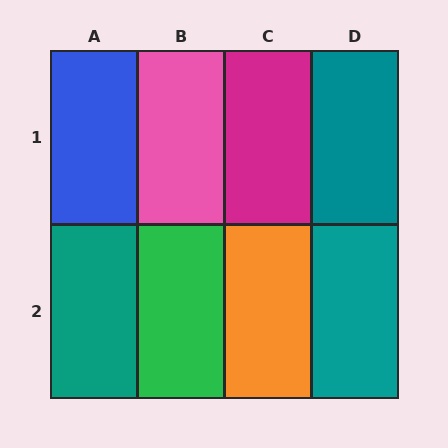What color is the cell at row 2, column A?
Teal.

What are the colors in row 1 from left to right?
Blue, pink, magenta, teal.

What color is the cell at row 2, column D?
Teal.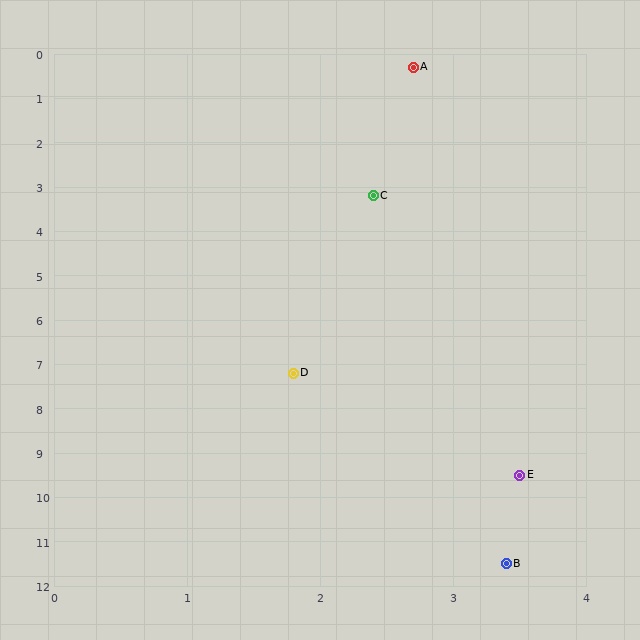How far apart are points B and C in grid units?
Points B and C are about 8.4 grid units apart.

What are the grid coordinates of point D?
Point D is at approximately (1.8, 7.2).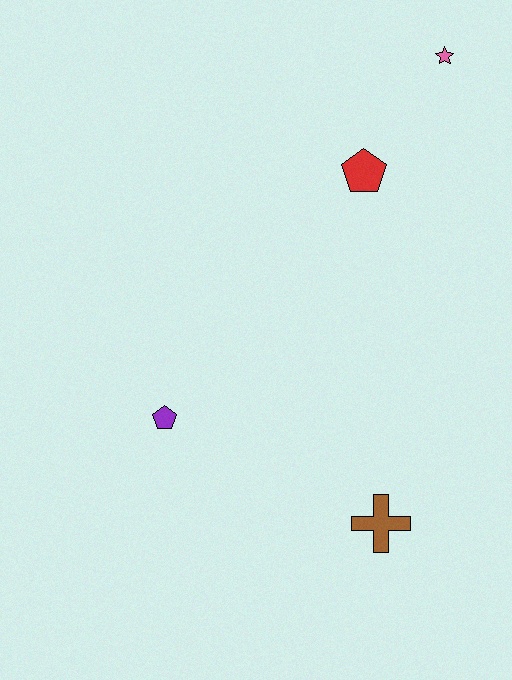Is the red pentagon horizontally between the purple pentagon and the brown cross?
Yes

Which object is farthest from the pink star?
The brown cross is farthest from the pink star.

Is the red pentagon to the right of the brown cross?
No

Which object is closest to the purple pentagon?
The brown cross is closest to the purple pentagon.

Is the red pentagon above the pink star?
No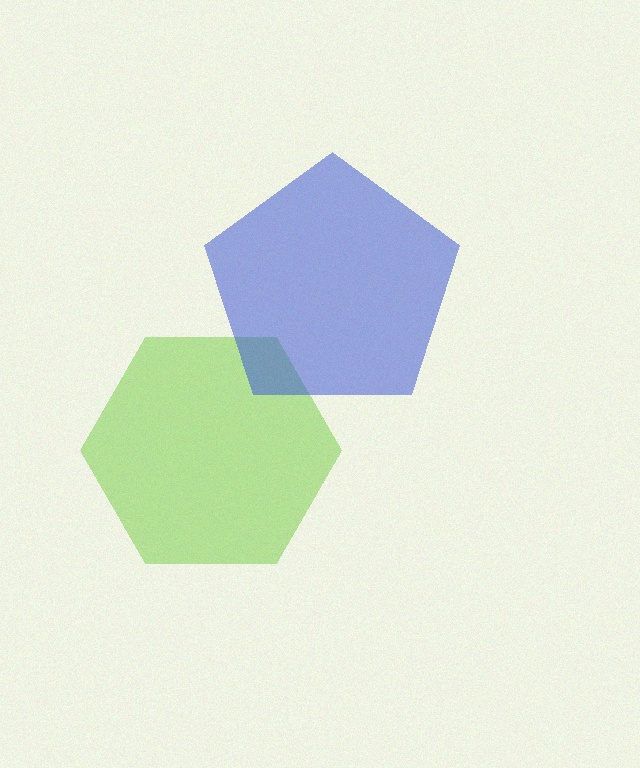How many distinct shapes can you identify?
There are 2 distinct shapes: a lime hexagon, a blue pentagon.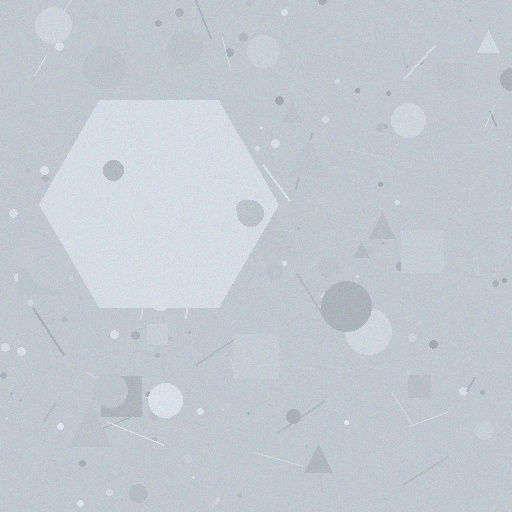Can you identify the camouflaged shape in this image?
The camouflaged shape is a hexagon.